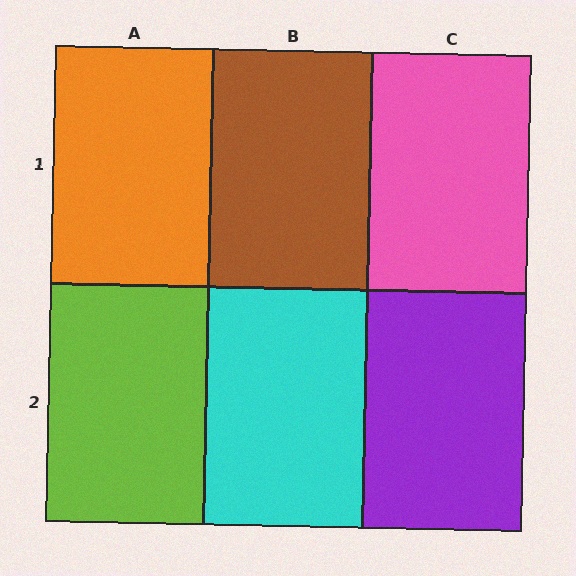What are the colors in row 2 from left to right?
Lime, cyan, purple.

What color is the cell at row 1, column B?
Brown.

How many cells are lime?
1 cell is lime.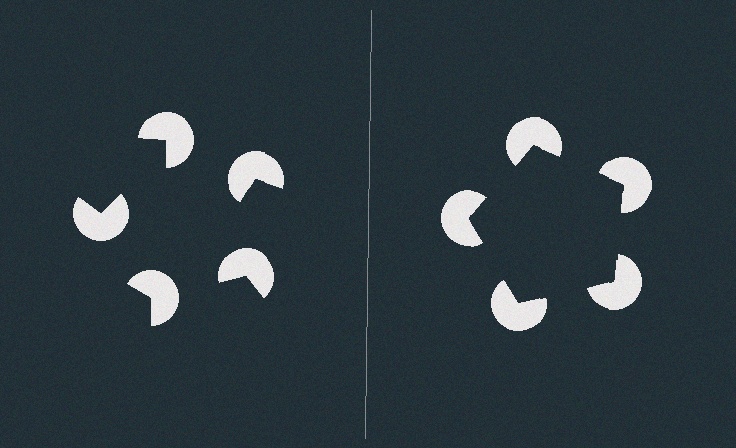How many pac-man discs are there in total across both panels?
10 — 5 on each side.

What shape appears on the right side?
An illusory pentagon.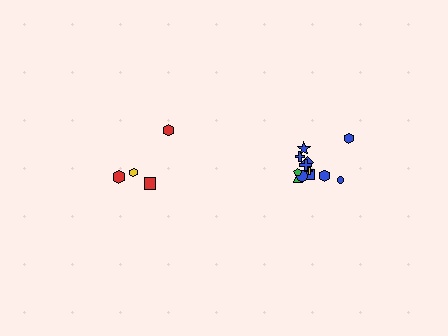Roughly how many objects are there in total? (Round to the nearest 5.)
Roughly 15 objects in total.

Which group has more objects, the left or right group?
The right group.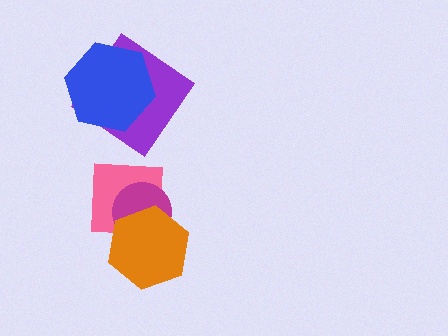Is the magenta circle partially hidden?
Yes, it is partially covered by another shape.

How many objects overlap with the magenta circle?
2 objects overlap with the magenta circle.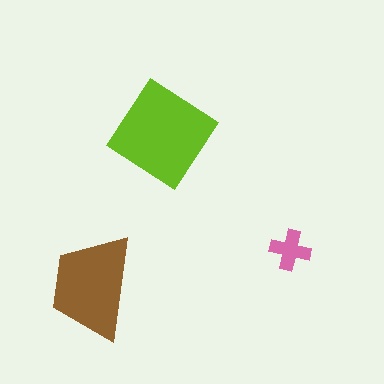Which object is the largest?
The lime diamond.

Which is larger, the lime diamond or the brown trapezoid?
The lime diamond.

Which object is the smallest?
The pink cross.